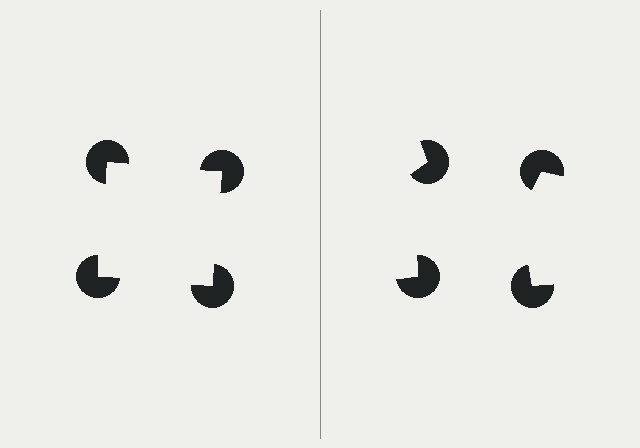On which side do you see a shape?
An illusory square appears on the left side. On the right side the wedge cuts are rotated, so no coherent shape forms.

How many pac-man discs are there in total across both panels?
8 — 4 on each side.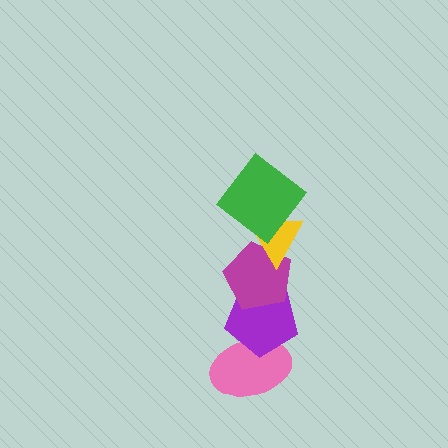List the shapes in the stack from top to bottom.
From top to bottom: the green diamond, the yellow triangle, the magenta pentagon, the purple pentagon, the pink ellipse.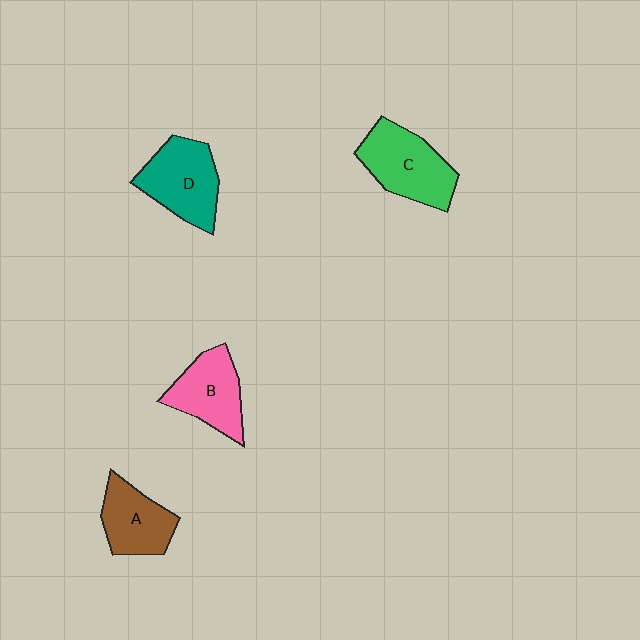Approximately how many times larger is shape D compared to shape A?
Approximately 1.2 times.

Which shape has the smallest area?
Shape A (brown).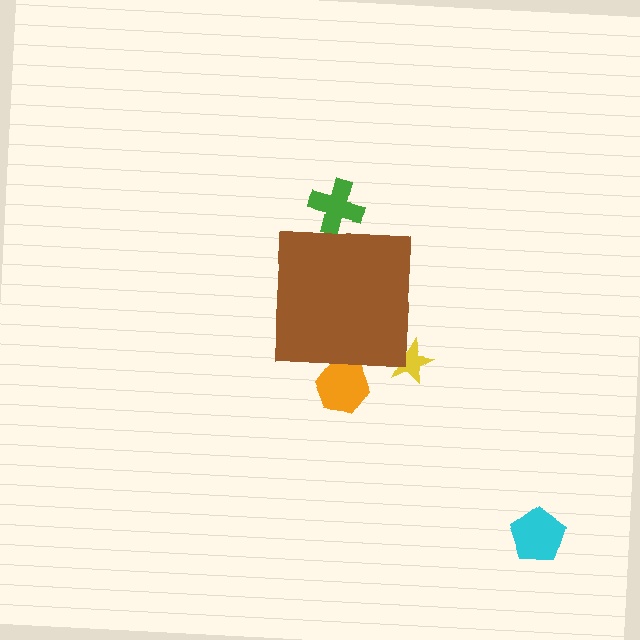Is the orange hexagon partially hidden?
Yes, the orange hexagon is partially hidden behind the brown square.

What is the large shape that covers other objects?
A brown square.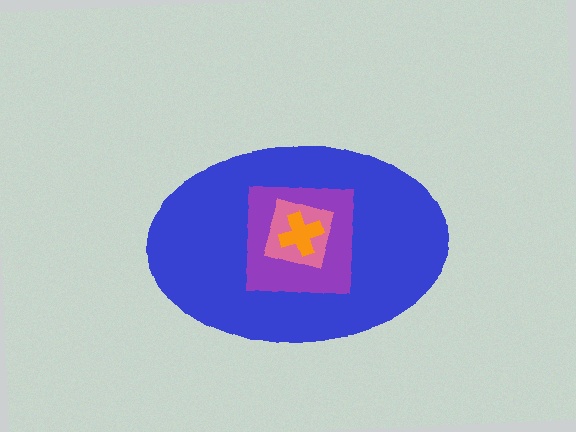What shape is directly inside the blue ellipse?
The purple square.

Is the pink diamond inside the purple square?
Yes.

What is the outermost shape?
The blue ellipse.